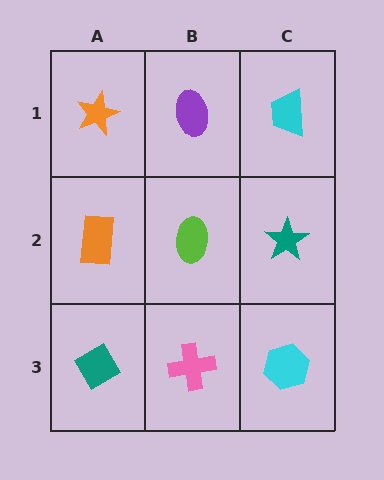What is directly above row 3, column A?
An orange rectangle.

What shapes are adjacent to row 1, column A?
An orange rectangle (row 2, column A), a purple ellipse (row 1, column B).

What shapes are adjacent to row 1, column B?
A lime ellipse (row 2, column B), an orange star (row 1, column A), a cyan trapezoid (row 1, column C).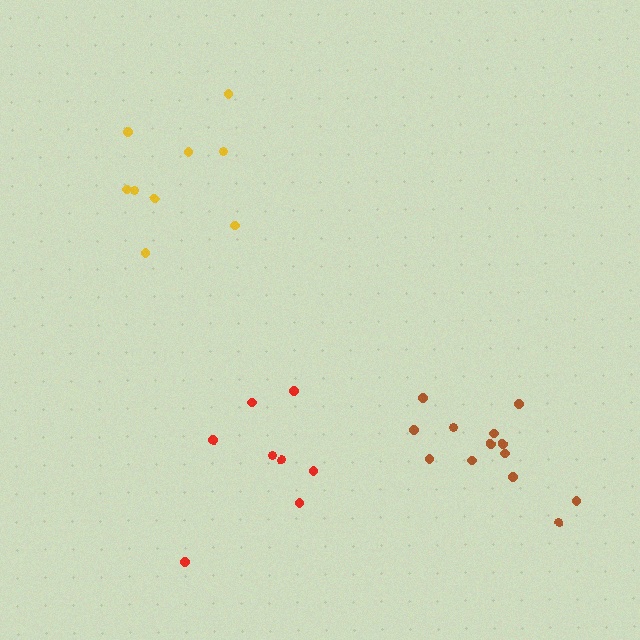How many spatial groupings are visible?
There are 3 spatial groupings.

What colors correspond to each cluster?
The clusters are colored: red, brown, yellow.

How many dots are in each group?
Group 1: 8 dots, Group 2: 13 dots, Group 3: 9 dots (30 total).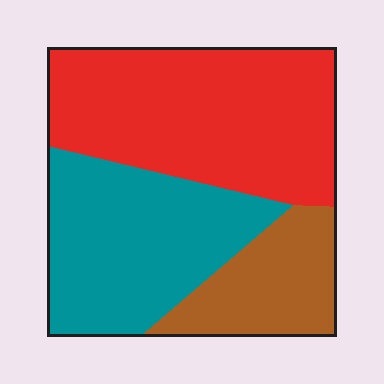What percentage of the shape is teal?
Teal takes up about one third (1/3) of the shape.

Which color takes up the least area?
Brown, at roughly 20%.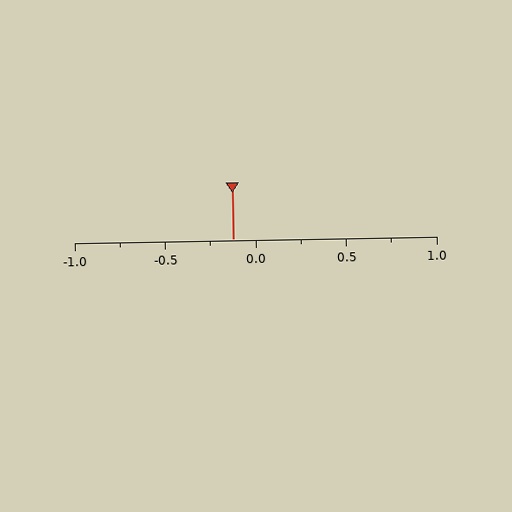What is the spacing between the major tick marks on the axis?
The major ticks are spaced 0.5 apart.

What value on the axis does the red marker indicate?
The marker indicates approximately -0.12.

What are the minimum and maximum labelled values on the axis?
The axis runs from -1.0 to 1.0.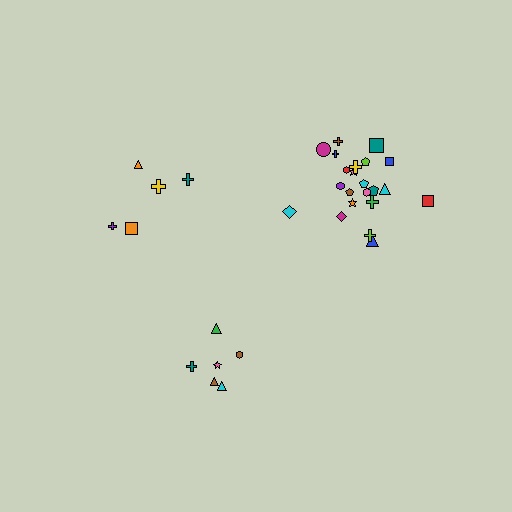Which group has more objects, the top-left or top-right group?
The top-right group.